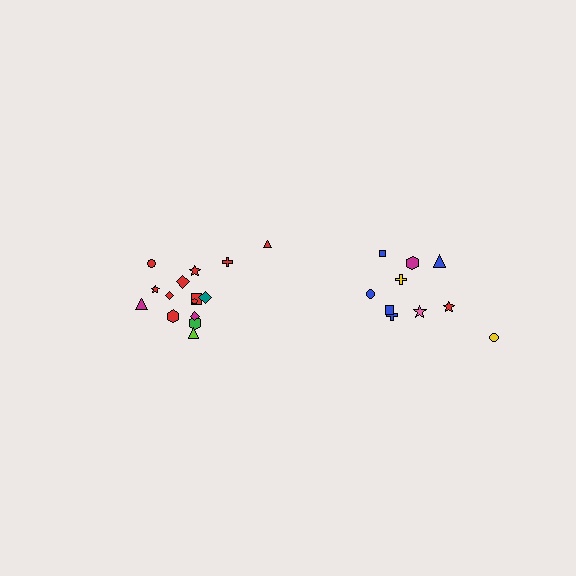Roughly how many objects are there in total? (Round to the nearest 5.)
Roughly 25 objects in total.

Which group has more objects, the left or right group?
The left group.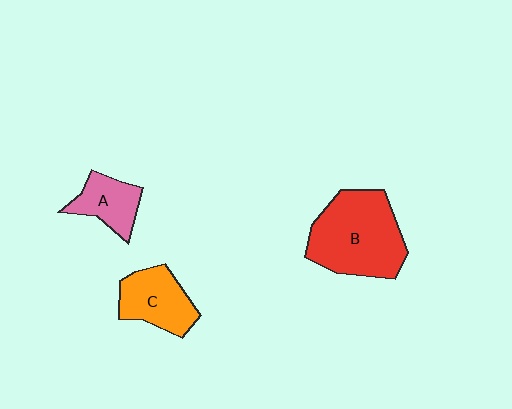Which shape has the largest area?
Shape B (red).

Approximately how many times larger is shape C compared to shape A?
Approximately 1.3 times.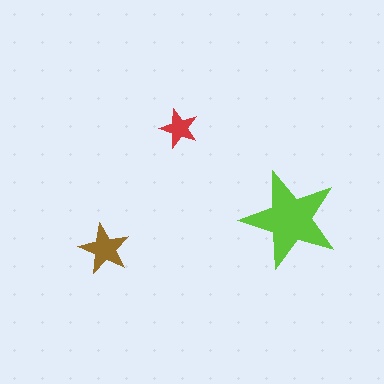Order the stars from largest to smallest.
the lime one, the brown one, the red one.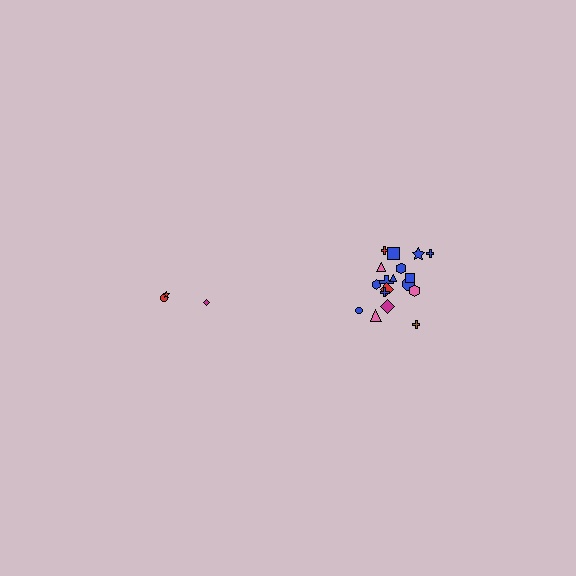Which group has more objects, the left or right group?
The right group.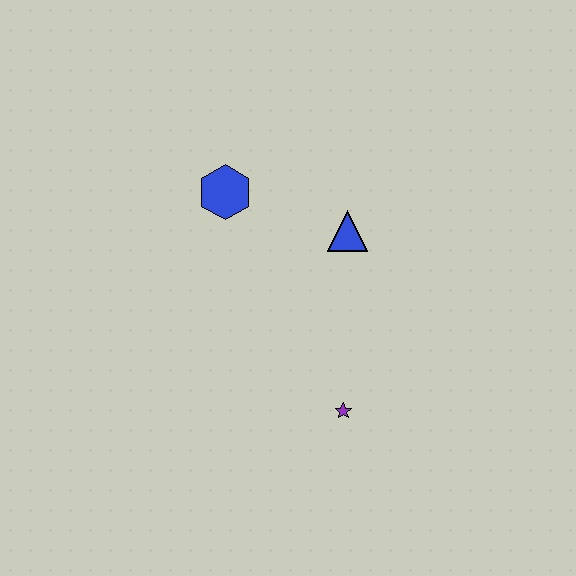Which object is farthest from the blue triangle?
The purple star is farthest from the blue triangle.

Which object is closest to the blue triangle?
The blue hexagon is closest to the blue triangle.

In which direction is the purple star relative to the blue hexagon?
The purple star is below the blue hexagon.